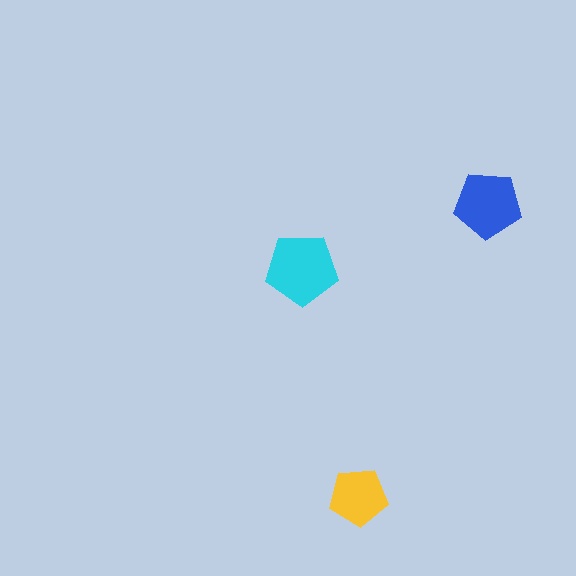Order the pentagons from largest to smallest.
the cyan one, the blue one, the yellow one.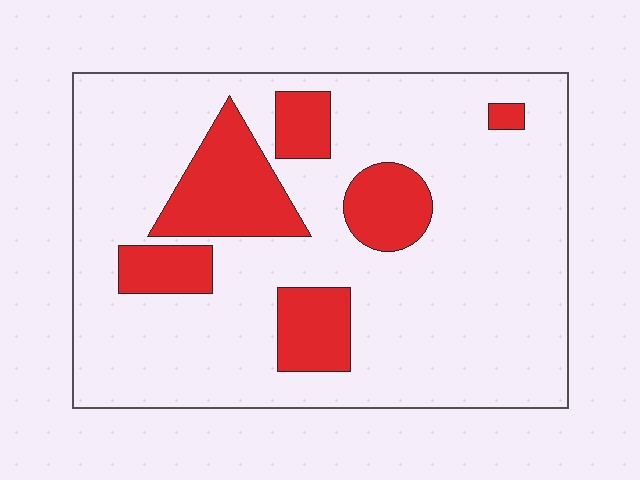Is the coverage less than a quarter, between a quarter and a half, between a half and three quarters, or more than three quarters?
Less than a quarter.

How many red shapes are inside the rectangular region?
6.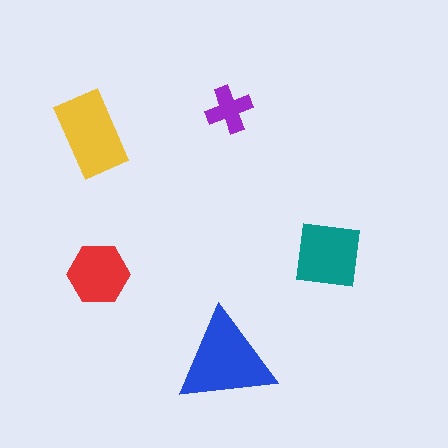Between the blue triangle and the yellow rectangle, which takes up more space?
The blue triangle.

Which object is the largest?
The blue triangle.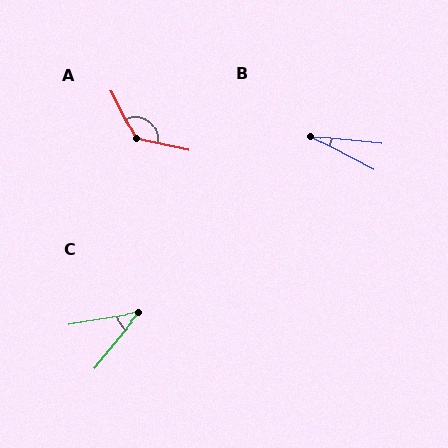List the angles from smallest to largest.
B (22°), C (41°), A (130°).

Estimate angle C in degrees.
Approximately 41 degrees.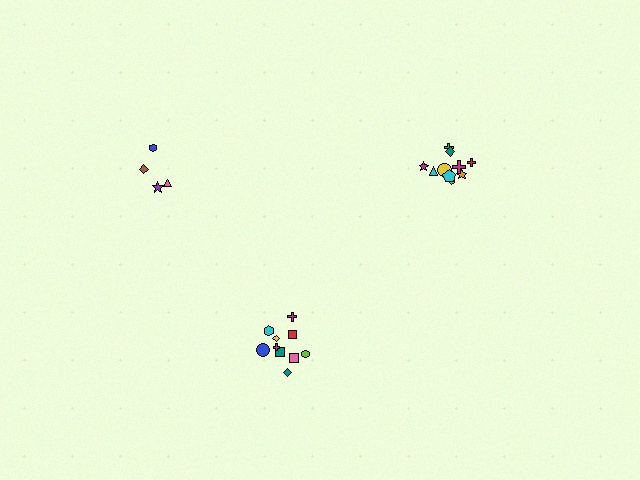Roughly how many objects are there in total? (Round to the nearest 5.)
Roughly 25 objects in total.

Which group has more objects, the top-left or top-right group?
The top-right group.